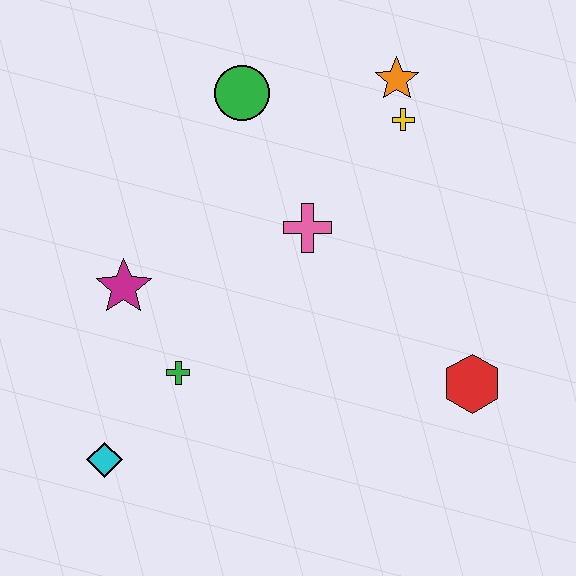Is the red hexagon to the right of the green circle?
Yes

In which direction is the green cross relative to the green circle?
The green cross is below the green circle.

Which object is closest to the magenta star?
The green cross is closest to the magenta star.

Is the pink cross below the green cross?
No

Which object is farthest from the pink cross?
The cyan diamond is farthest from the pink cross.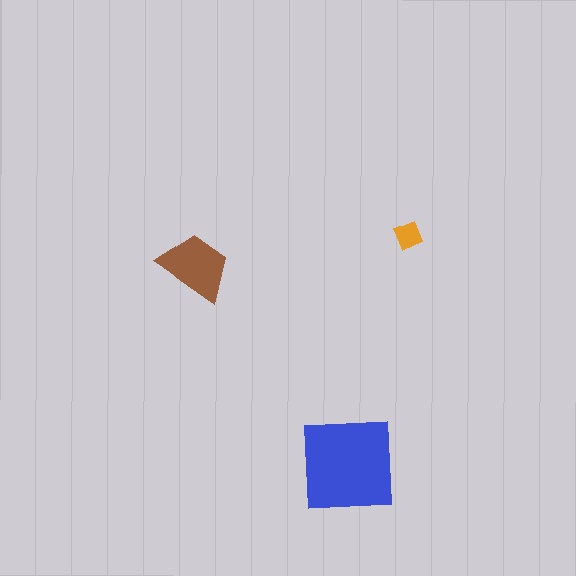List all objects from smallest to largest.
The orange diamond, the brown trapezoid, the blue square.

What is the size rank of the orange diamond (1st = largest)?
3rd.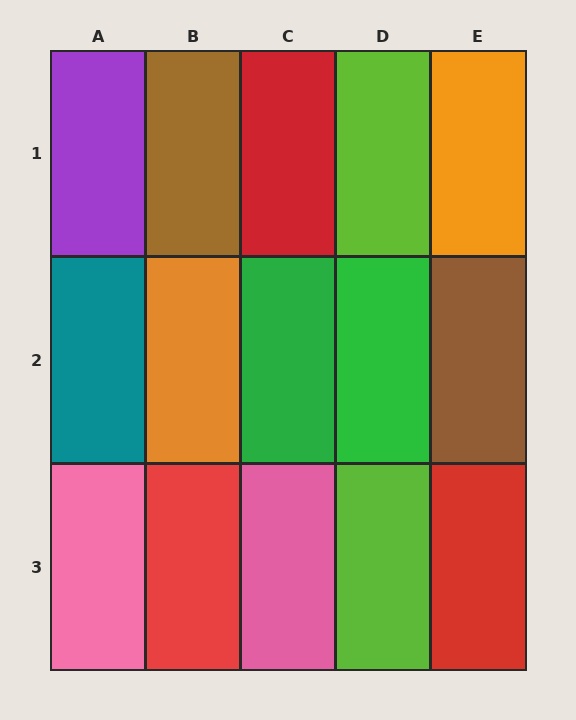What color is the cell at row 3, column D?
Lime.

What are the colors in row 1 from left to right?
Purple, brown, red, lime, orange.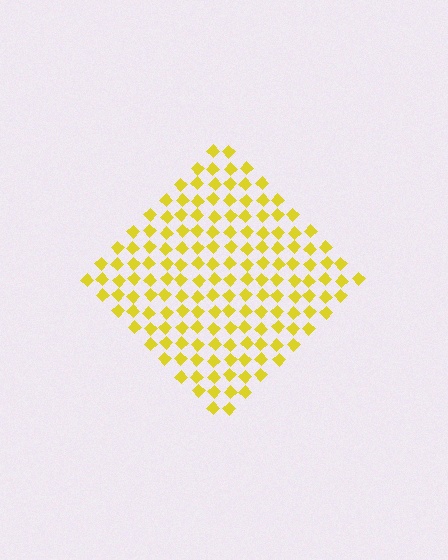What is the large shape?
The large shape is a diamond.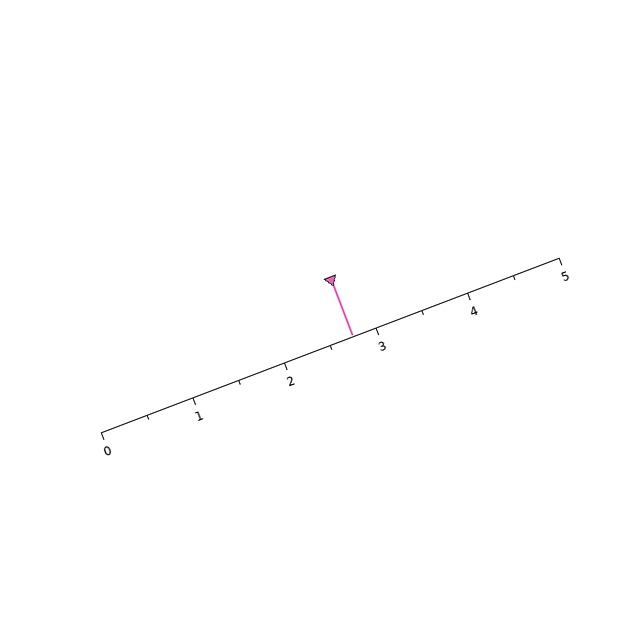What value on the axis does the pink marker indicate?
The marker indicates approximately 2.8.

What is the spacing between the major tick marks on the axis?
The major ticks are spaced 1 apart.